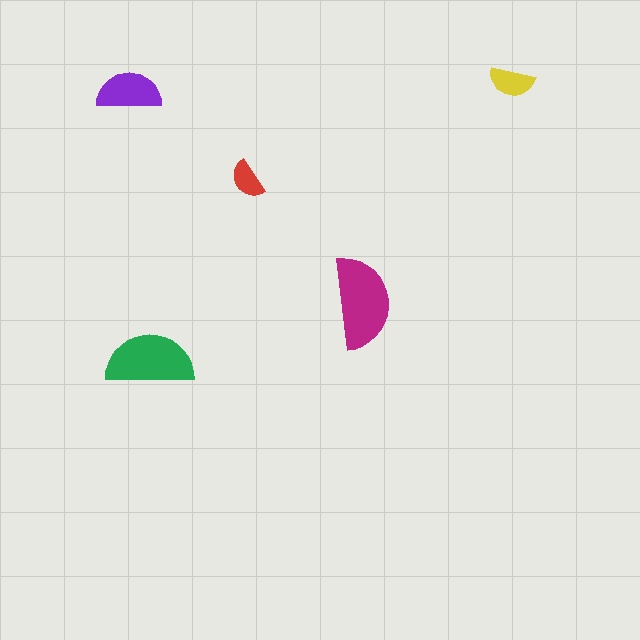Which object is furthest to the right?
The yellow semicircle is rightmost.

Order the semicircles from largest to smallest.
the magenta one, the green one, the purple one, the yellow one, the red one.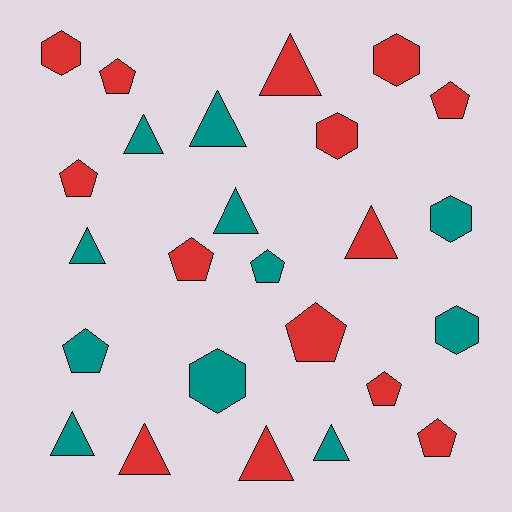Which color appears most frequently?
Red, with 14 objects.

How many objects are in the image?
There are 25 objects.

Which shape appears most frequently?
Triangle, with 10 objects.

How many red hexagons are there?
There are 3 red hexagons.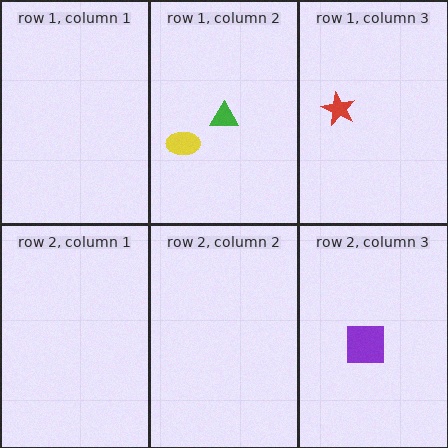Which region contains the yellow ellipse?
The row 1, column 2 region.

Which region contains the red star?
The row 1, column 3 region.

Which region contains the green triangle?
The row 1, column 2 region.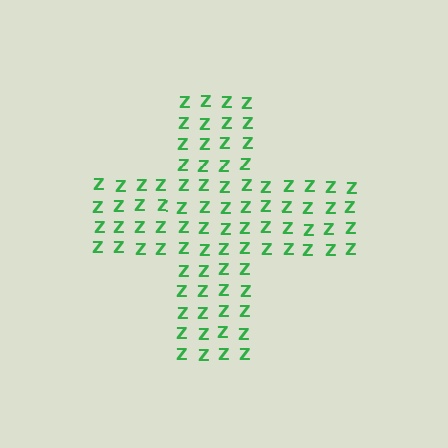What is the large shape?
The large shape is a cross.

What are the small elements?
The small elements are letter Z's.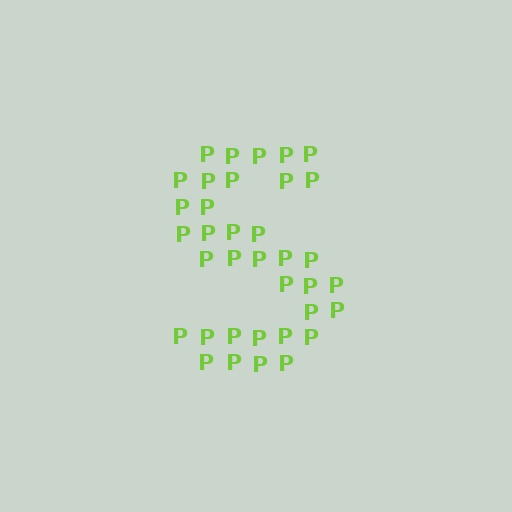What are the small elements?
The small elements are letter P's.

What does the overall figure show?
The overall figure shows the letter S.